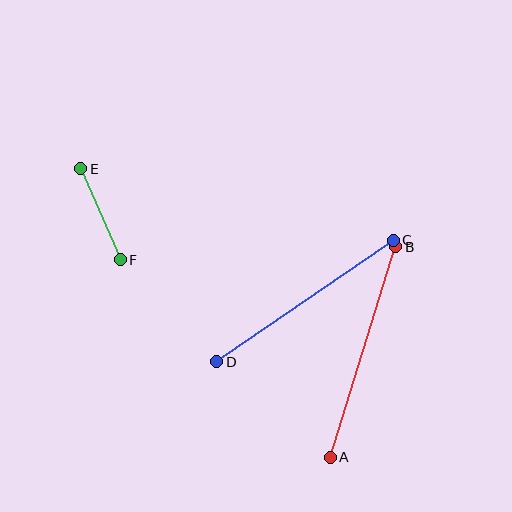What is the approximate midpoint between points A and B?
The midpoint is at approximately (363, 352) pixels.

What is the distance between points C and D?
The distance is approximately 214 pixels.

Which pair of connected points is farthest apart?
Points A and B are farthest apart.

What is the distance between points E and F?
The distance is approximately 99 pixels.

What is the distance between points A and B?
The distance is approximately 220 pixels.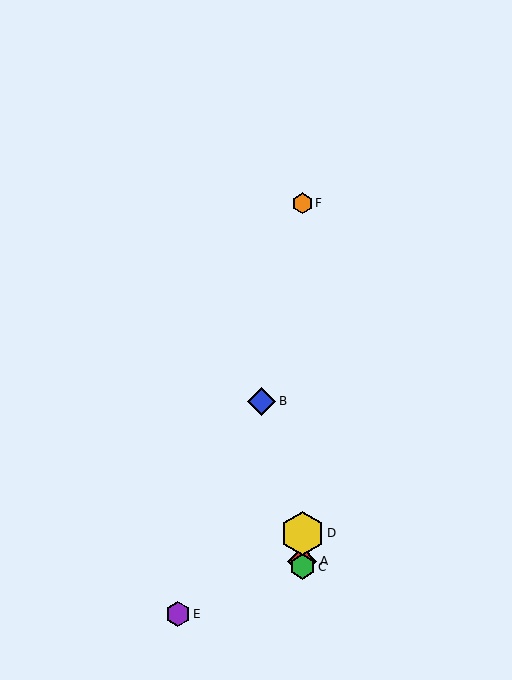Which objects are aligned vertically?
Objects A, C, D, F are aligned vertically.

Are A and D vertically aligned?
Yes, both are at x≈302.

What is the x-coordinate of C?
Object C is at x≈302.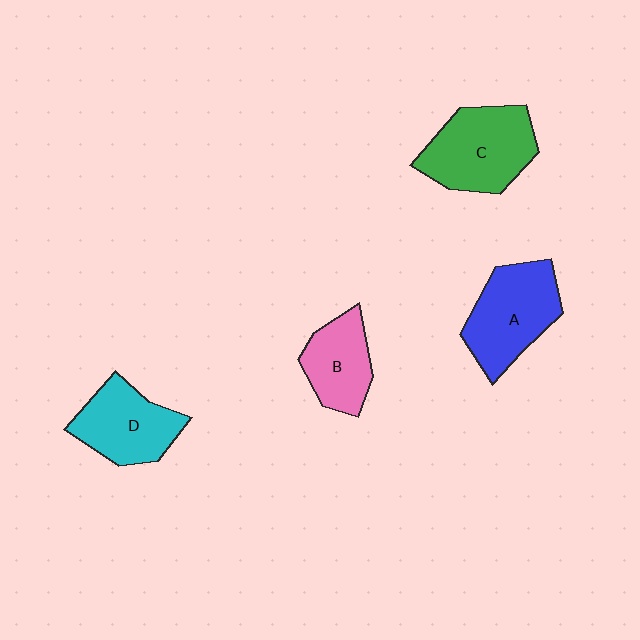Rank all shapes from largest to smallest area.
From largest to smallest: C (green), A (blue), D (cyan), B (pink).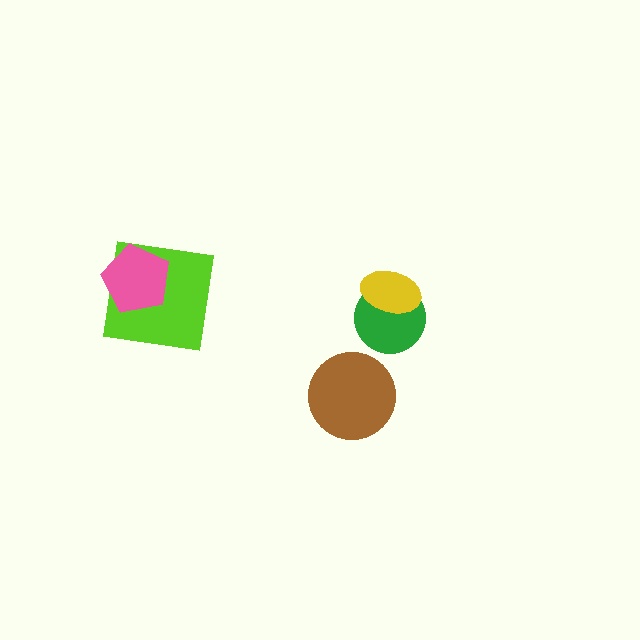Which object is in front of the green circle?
The yellow ellipse is in front of the green circle.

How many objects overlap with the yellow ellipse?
1 object overlaps with the yellow ellipse.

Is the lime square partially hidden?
Yes, it is partially covered by another shape.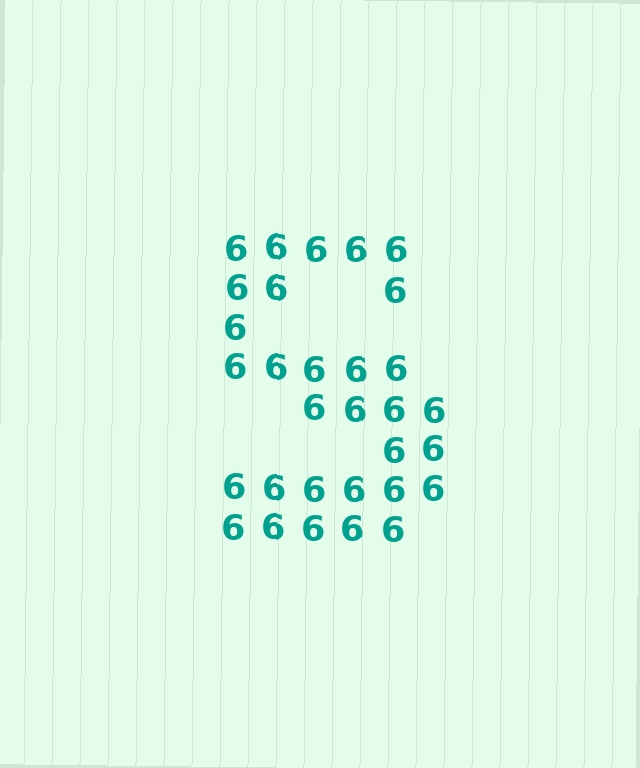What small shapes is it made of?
It is made of small digit 6's.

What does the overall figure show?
The overall figure shows the letter S.